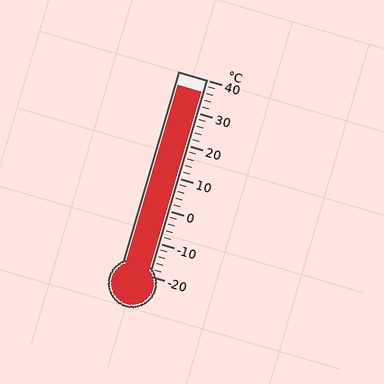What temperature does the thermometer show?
The thermometer shows approximately 36°C.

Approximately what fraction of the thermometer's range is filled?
The thermometer is filled to approximately 95% of its range.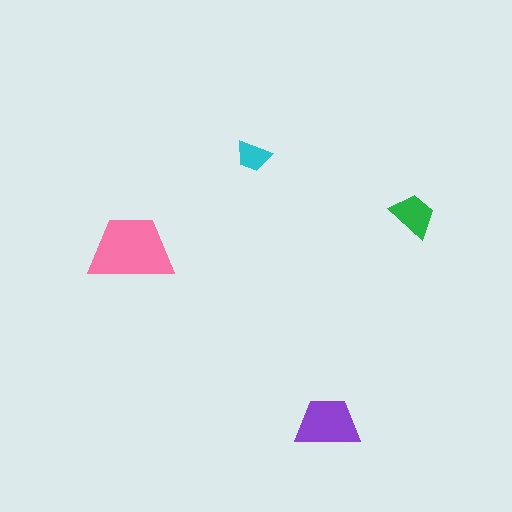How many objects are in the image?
There are 4 objects in the image.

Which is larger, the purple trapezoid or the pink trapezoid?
The pink one.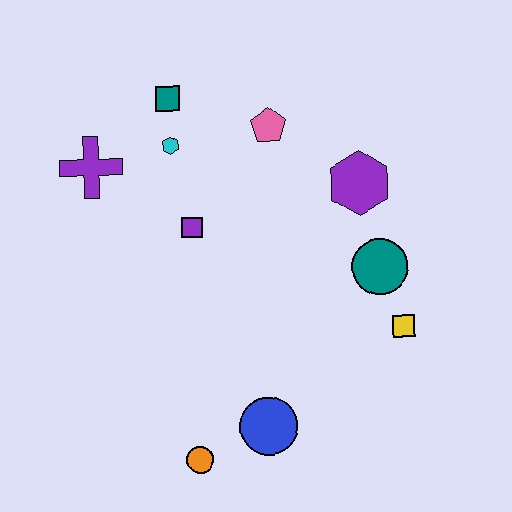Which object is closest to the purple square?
The cyan hexagon is closest to the purple square.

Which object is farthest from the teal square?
The orange circle is farthest from the teal square.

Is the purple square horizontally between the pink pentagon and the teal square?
Yes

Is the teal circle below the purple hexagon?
Yes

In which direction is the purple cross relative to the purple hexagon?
The purple cross is to the left of the purple hexagon.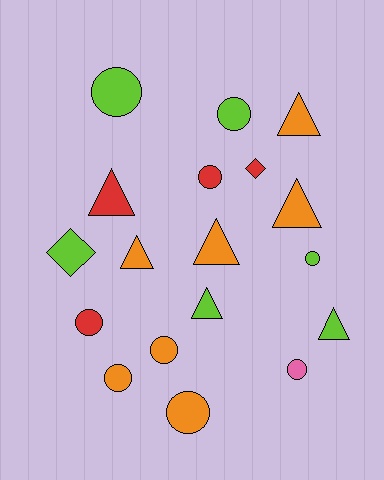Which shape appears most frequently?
Circle, with 9 objects.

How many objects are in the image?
There are 18 objects.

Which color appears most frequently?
Orange, with 7 objects.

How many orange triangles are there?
There are 4 orange triangles.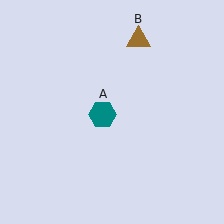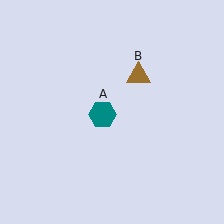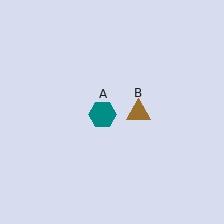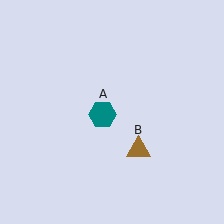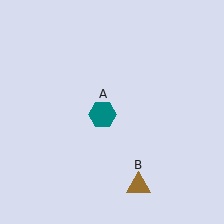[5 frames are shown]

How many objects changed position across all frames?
1 object changed position: brown triangle (object B).